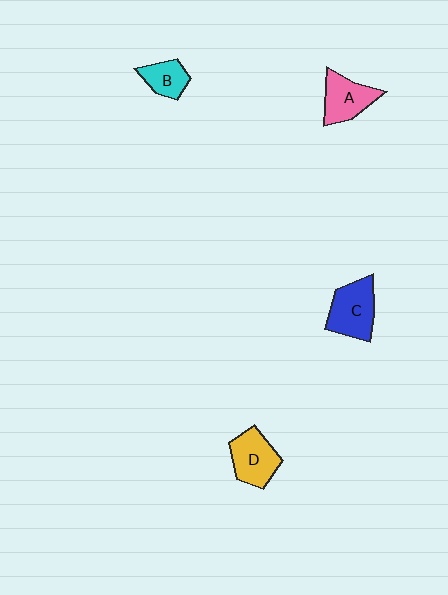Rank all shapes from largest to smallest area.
From largest to smallest: C (blue), D (yellow), A (pink), B (cyan).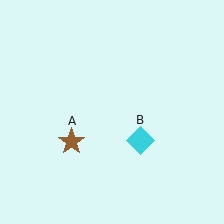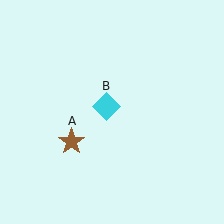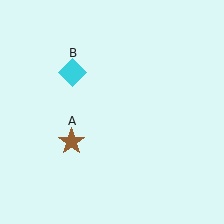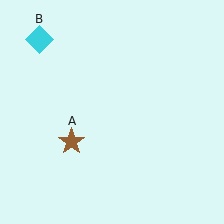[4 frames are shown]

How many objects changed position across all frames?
1 object changed position: cyan diamond (object B).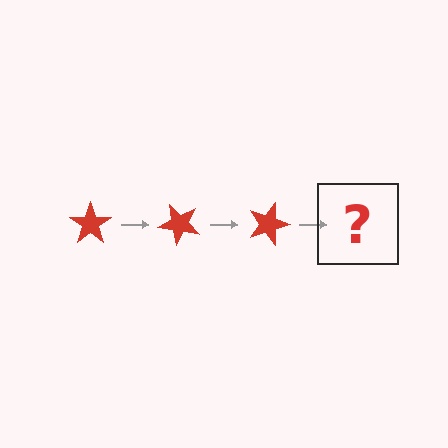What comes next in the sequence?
The next element should be a red star rotated 135 degrees.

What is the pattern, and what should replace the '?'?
The pattern is that the star rotates 45 degrees each step. The '?' should be a red star rotated 135 degrees.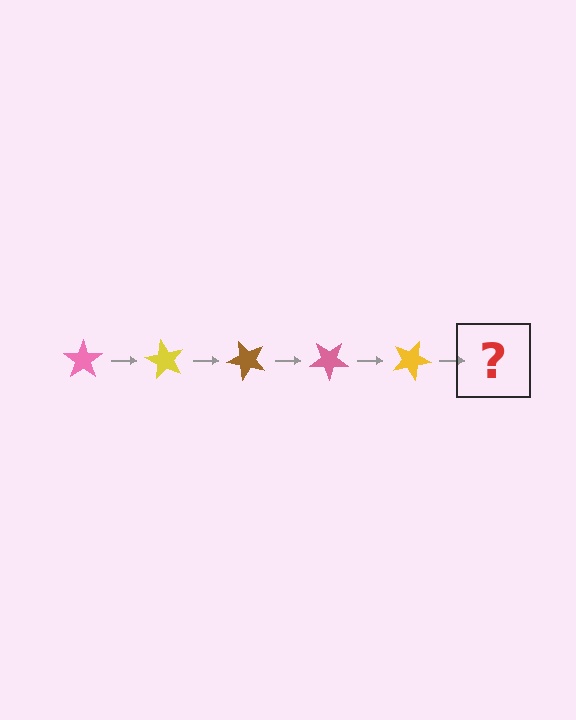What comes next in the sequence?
The next element should be a brown star, rotated 300 degrees from the start.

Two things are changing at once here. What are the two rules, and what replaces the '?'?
The two rules are that it rotates 60 degrees each step and the color cycles through pink, yellow, and brown. The '?' should be a brown star, rotated 300 degrees from the start.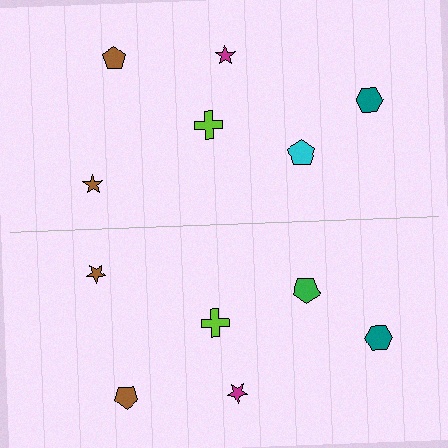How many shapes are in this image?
There are 12 shapes in this image.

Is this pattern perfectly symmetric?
No, the pattern is not perfectly symmetric. The green pentagon on the bottom side breaks the symmetry — its mirror counterpart is cyan.